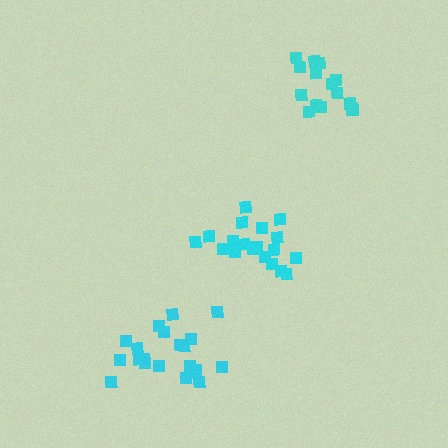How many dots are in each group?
Group 1: 19 dots, Group 2: 15 dots, Group 3: 21 dots (55 total).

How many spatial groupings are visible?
There are 3 spatial groupings.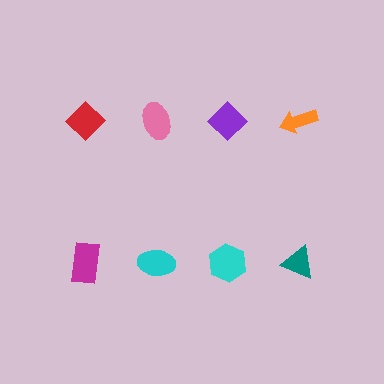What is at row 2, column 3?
A cyan hexagon.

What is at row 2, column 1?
A magenta rectangle.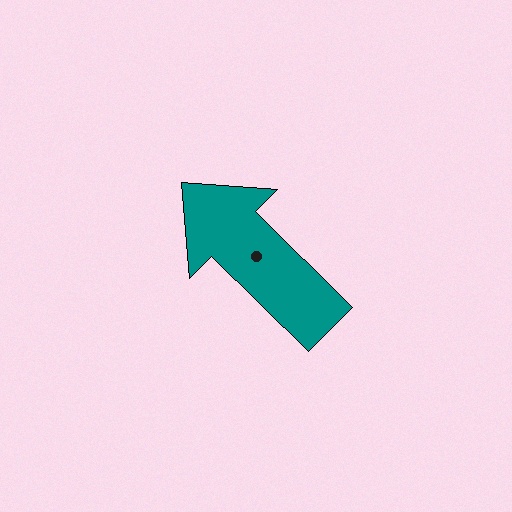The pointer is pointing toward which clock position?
Roughly 10 o'clock.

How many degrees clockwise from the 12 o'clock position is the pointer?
Approximately 315 degrees.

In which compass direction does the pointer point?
Northwest.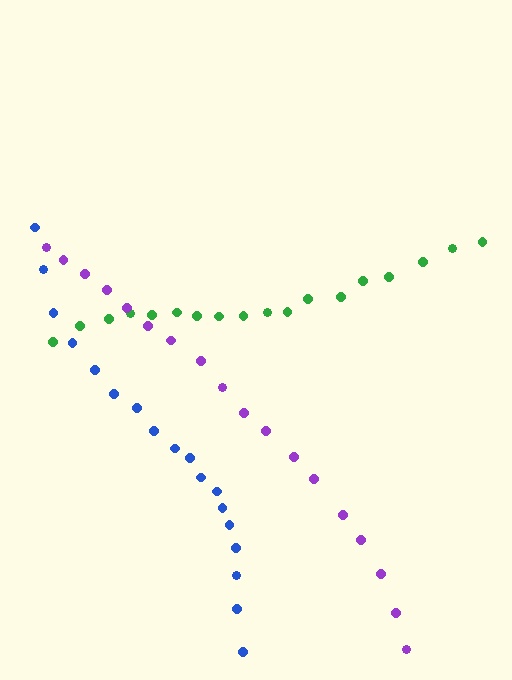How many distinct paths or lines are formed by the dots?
There are 3 distinct paths.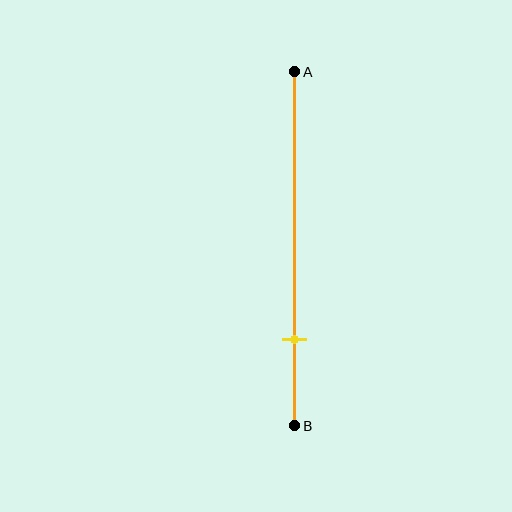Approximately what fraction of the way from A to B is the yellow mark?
The yellow mark is approximately 75% of the way from A to B.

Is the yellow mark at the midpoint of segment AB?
No, the mark is at about 75% from A, not at the 50% midpoint.